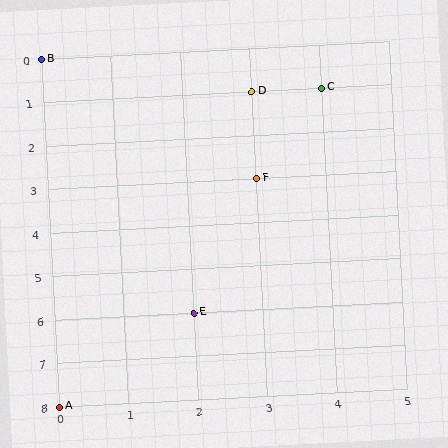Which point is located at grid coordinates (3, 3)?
Point F is at (3, 3).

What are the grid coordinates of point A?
Point A is at grid coordinates (0, 8).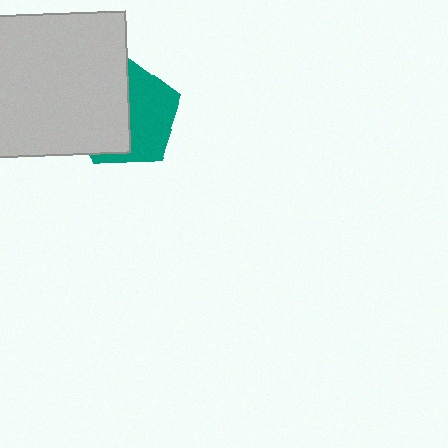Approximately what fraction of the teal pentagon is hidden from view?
Roughly 50% of the teal pentagon is hidden behind the light gray square.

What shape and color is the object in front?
The object in front is a light gray square.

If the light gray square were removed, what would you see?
You would see the complete teal pentagon.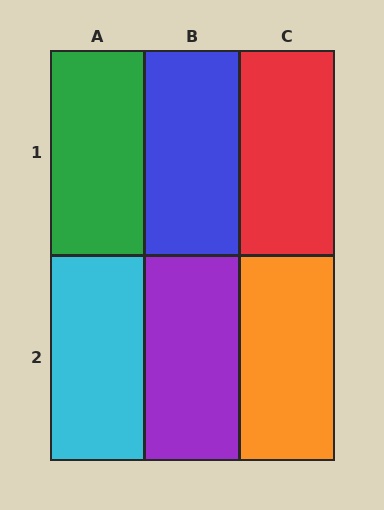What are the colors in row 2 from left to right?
Cyan, purple, orange.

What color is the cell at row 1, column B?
Blue.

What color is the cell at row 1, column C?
Red.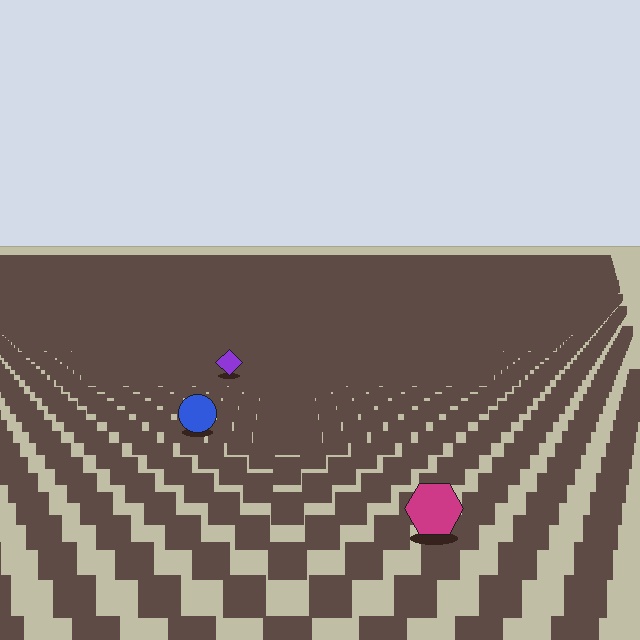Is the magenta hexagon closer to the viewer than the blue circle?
Yes. The magenta hexagon is closer — you can tell from the texture gradient: the ground texture is coarser near it.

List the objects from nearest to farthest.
From nearest to farthest: the magenta hexagon, the blue circle, the purple diamond.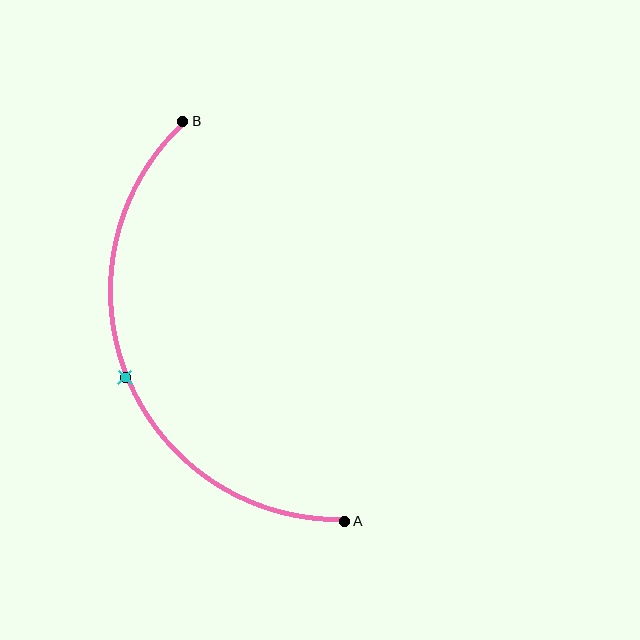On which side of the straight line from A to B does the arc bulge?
The arc bulges to the left of the straight line connecting A and B.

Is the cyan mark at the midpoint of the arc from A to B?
Yes. The cyan mark lies on the arc at equal arc-length from both A and B — it is the arc midpoint.